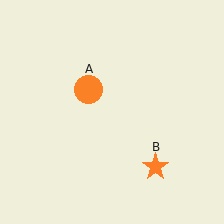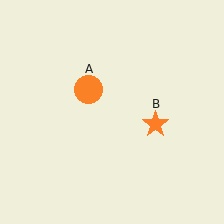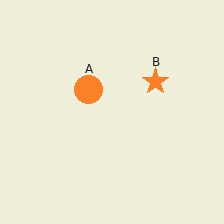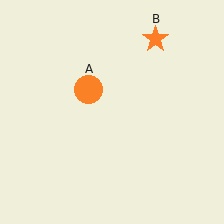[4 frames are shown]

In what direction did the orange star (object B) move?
The orange star (object B) moved up.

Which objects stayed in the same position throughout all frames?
Orange circle (object A) remained stationary.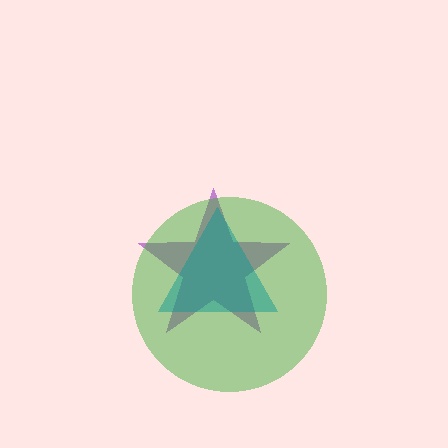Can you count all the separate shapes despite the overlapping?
Yes, there are 3 separate shapes.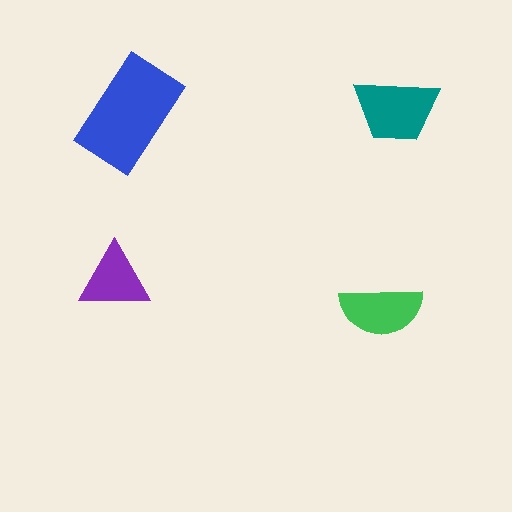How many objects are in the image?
There are 4 objects in the image.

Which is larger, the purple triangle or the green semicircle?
The green semicircle.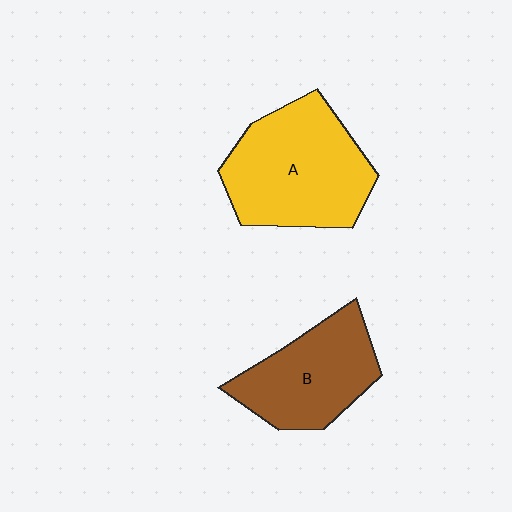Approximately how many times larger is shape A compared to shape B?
Approximately 1.3 times.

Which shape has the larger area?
Shape A (yellow).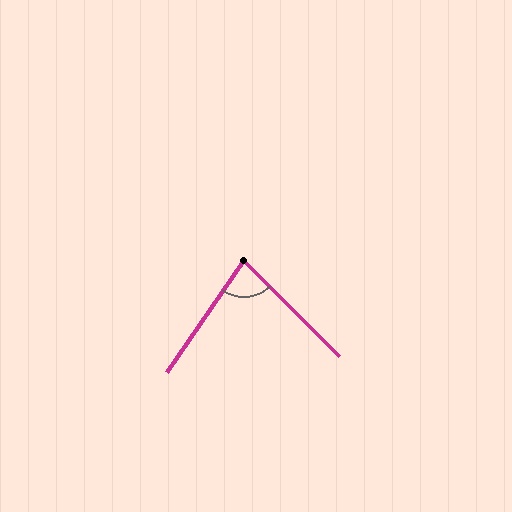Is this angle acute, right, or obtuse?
It is acute.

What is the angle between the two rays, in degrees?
Approximately 79 degrees.